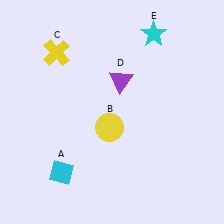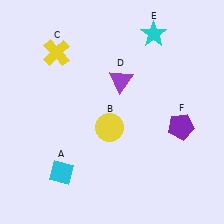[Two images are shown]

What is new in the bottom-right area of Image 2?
A purple pentagon (F) was added in the bottom-right area of Image 2.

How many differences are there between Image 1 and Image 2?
There is 1 difference between the two images.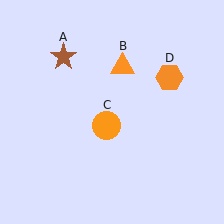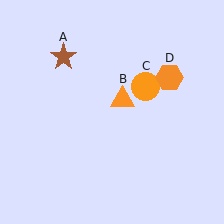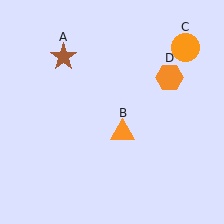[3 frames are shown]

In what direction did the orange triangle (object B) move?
The orange triangle (object B) moved down.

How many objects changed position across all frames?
2 objects changed position: orange triangle (object B), orange circle (object C).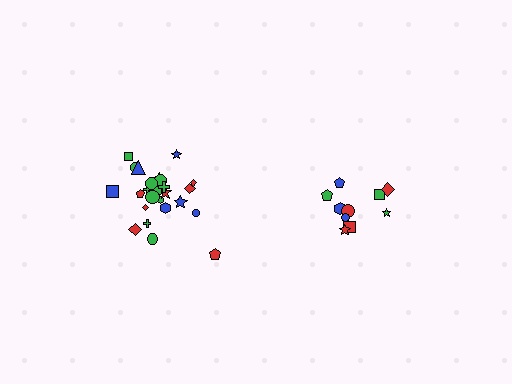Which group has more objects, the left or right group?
The left group.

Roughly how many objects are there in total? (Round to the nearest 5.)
Roughly 35 objects in total.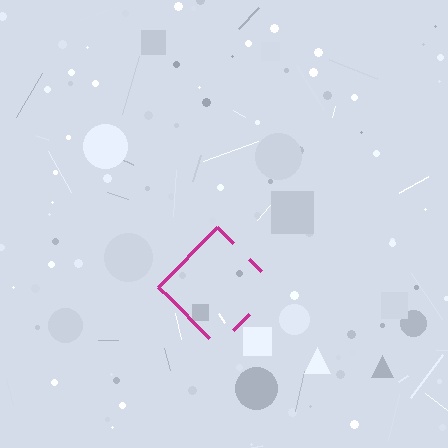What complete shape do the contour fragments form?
The contour fragments form a diamond.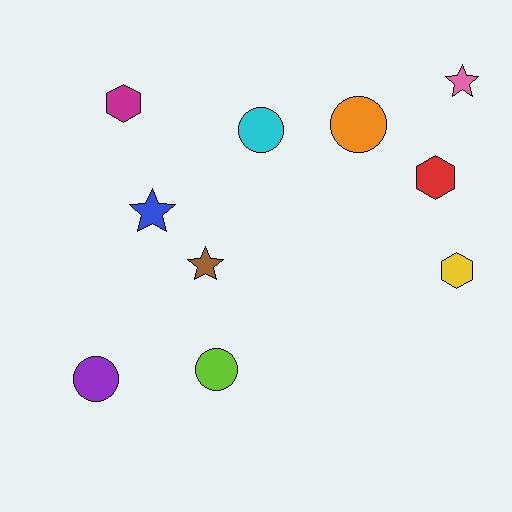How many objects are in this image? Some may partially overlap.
There are 10 objects.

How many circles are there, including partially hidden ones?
There are 4 circles.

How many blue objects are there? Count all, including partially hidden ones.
There is 1 blue object.